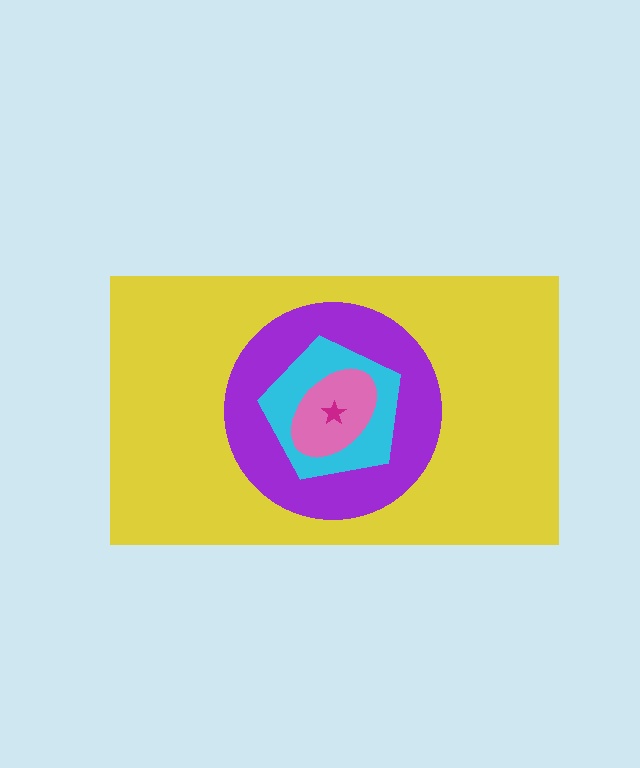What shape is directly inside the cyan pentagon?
The pink ellipse.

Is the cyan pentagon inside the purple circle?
Yes.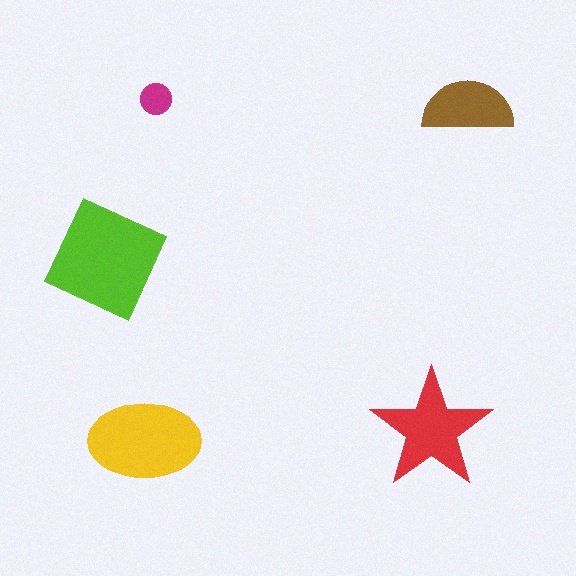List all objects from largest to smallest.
The lime square, the yellow ellipse, the red star, the brown semicircle, the magenta circle.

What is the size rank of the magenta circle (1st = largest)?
5th.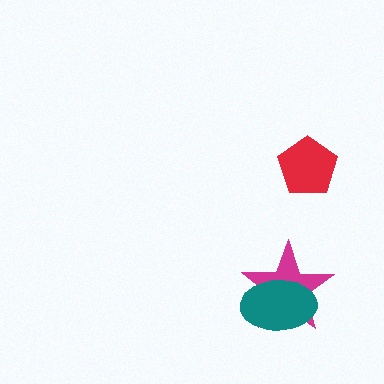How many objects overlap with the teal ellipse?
1 object overlaps with the teal ellipse.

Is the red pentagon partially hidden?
No, no other shape covers it.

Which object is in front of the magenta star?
The teal ellipse is in front of the magenta star.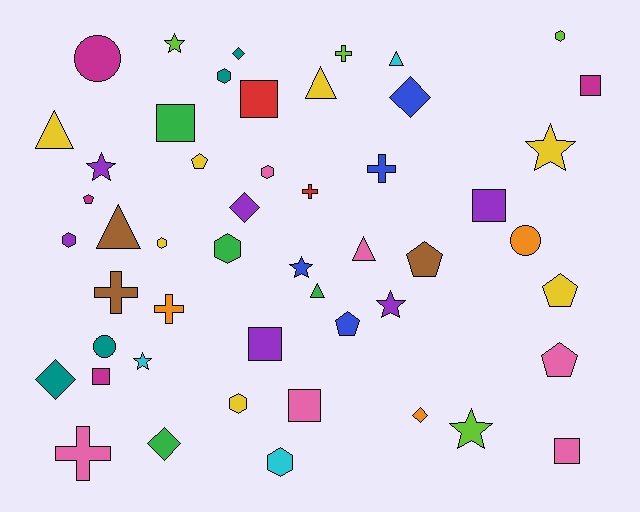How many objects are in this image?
There are 50 objects.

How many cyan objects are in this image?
There are 3 cyan objects.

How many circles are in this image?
There are 3 circles.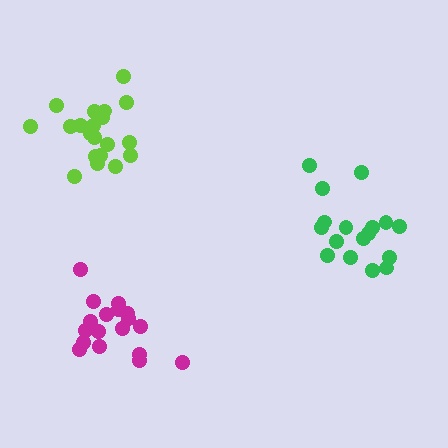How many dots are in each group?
Group 1: 20 dots, Group 2: 17 dots, Group 3: 18 dots (55 total).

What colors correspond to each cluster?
The clusters are colored: lime, green, magenta.